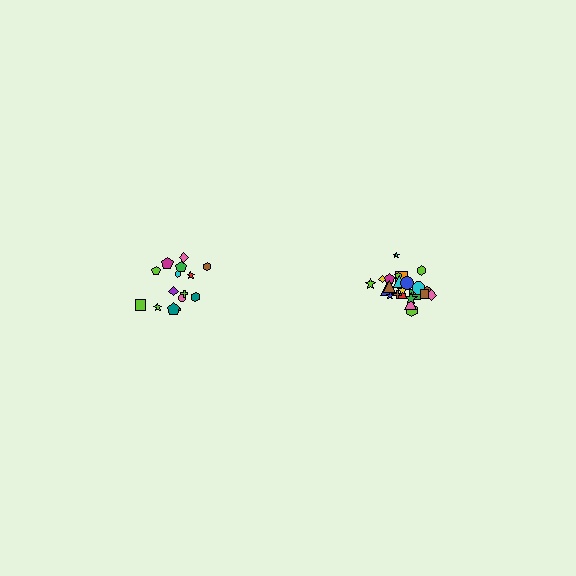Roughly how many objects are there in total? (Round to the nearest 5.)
Roughly 40 objects in total.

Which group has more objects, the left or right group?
The right group.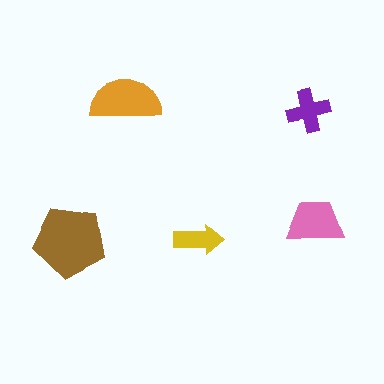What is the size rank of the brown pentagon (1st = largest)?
1st.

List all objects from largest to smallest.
The brown pentagon, the orange semicircle, the pink trapezoid, the purple cross, the yellow arrow.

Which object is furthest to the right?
The pink trapezoid is rightmost.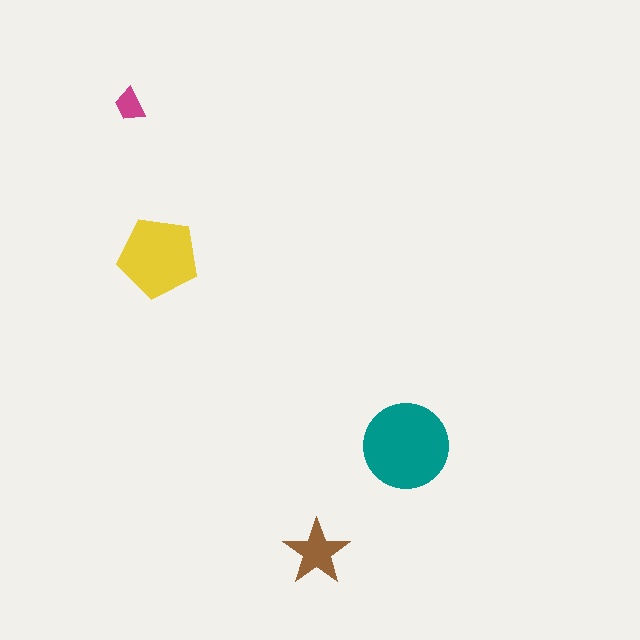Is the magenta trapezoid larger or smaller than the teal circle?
Smaller.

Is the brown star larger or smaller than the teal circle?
Smaller.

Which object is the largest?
The teal circle.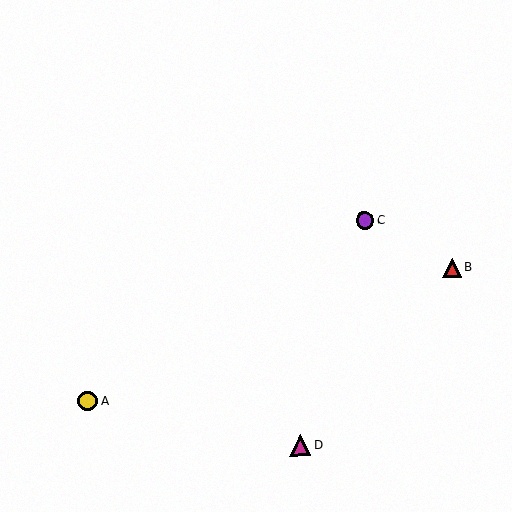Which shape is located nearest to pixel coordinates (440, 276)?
The red triangle (labeled B) at (452, 267) is nearest to that location.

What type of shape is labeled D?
Shape D is a magenta triangle.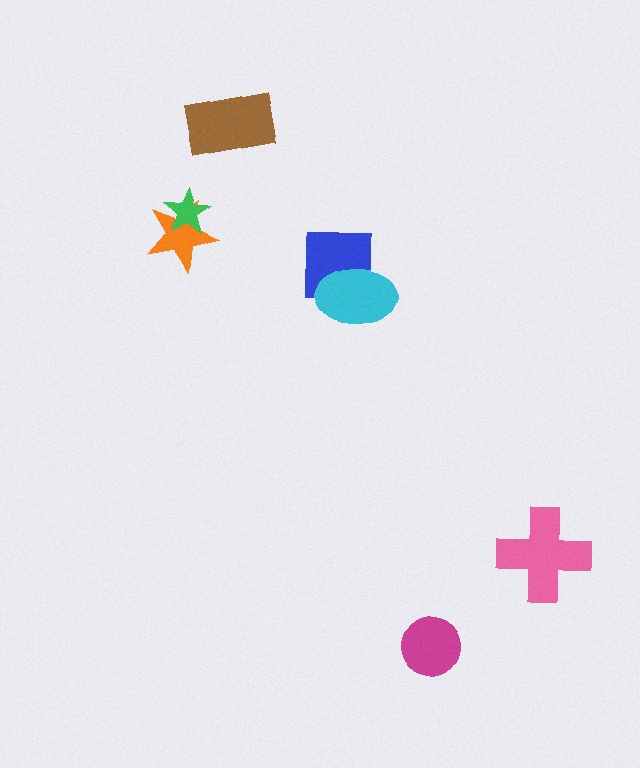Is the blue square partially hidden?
Yes, it is partially covered by another shape.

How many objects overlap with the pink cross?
0 objects overlap with the pink cross.